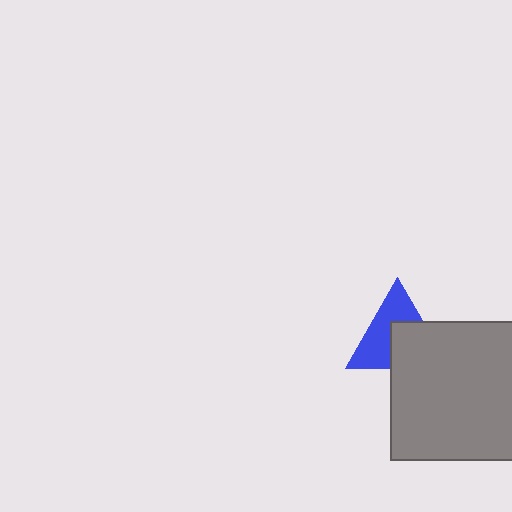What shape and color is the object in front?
The object in front is a gray square.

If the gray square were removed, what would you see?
You would see the complete blue triangle.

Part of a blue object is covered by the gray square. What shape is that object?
It is a triangle.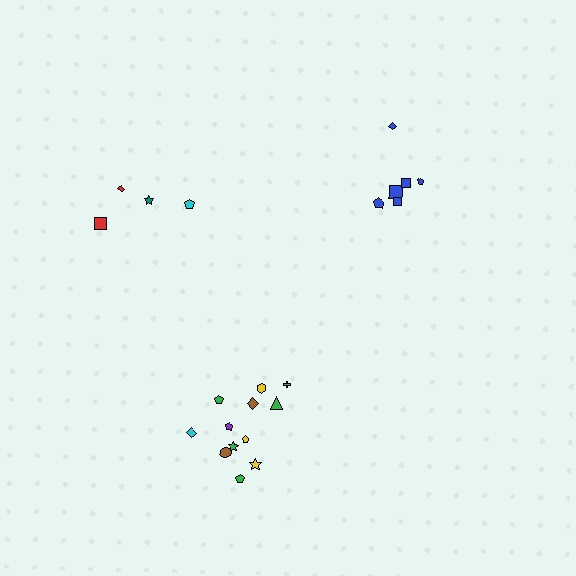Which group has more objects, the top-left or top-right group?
The top-right group.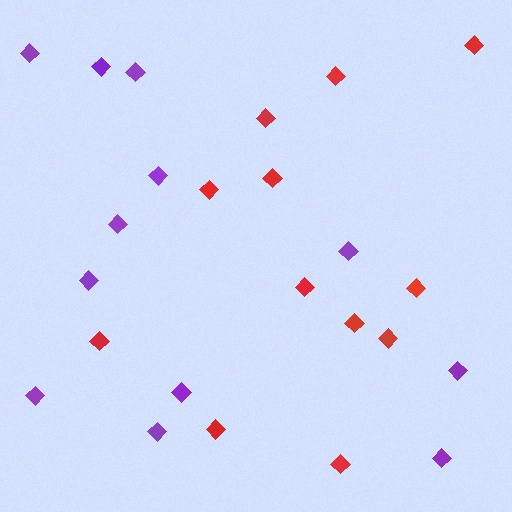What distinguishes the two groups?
There are 2 groups: one group of purple diamonds (12) and one group of red diamonds (12).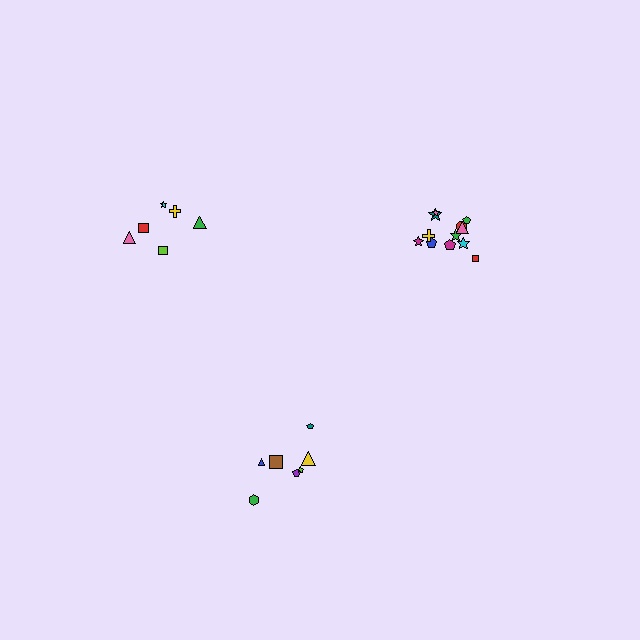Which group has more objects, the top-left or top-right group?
The top-right group.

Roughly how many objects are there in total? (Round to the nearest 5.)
Roughly 25 objects in total.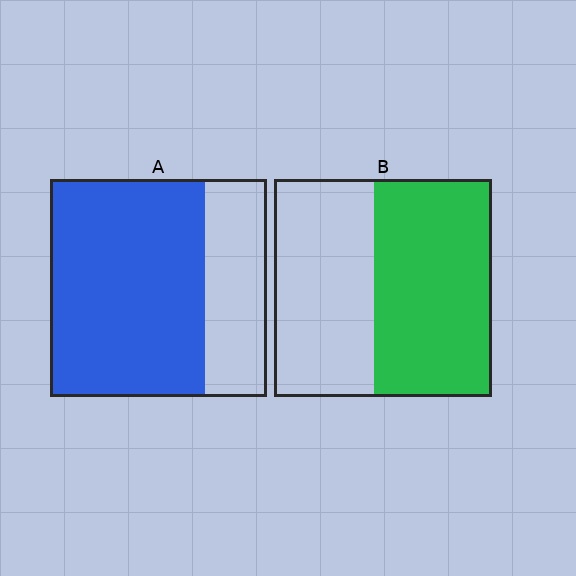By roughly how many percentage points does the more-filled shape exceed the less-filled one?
By roughly 15 percentage points (A over B).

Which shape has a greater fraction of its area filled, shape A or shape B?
Shape A.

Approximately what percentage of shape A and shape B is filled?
A is approximately 70% and B is approximately 55%.